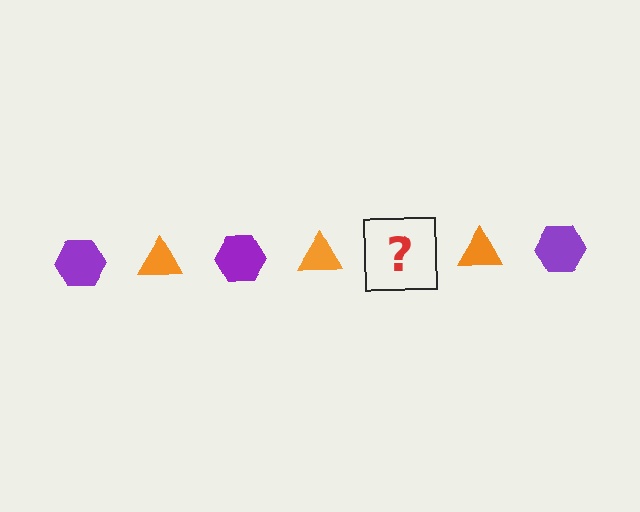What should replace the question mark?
The question mark should be replaced with a purple hexagon.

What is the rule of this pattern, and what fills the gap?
The rule is that the pattern alternates between purple hexagon and orange triangle. The gap should be filled with a purple hexagon.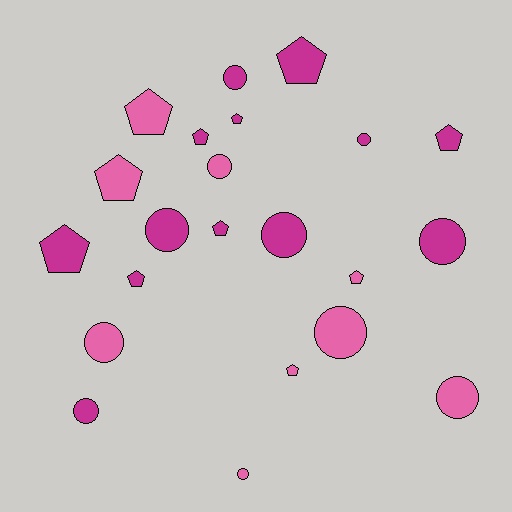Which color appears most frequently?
Magenta, with 13 objects.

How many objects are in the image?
There are 22 objects.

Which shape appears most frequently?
Pentagon, with 11 objects.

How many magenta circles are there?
There are 6 magenta circles.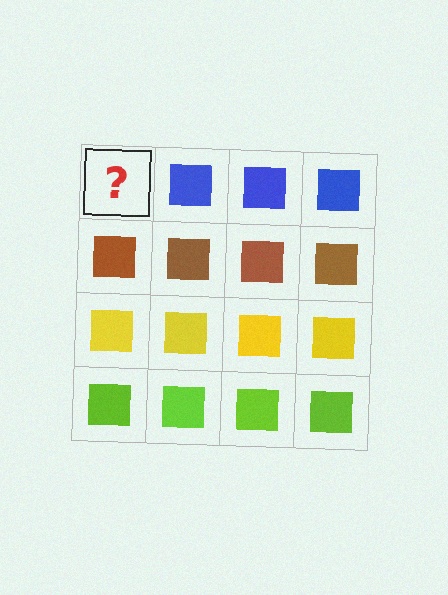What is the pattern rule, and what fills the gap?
The rule is that each row has a consistent color. The gap should be filled with a blue square.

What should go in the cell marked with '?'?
The missing cell should contain a blue square.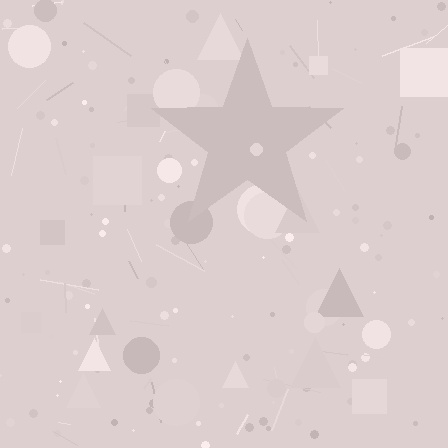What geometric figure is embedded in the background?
A star is embedded in the background.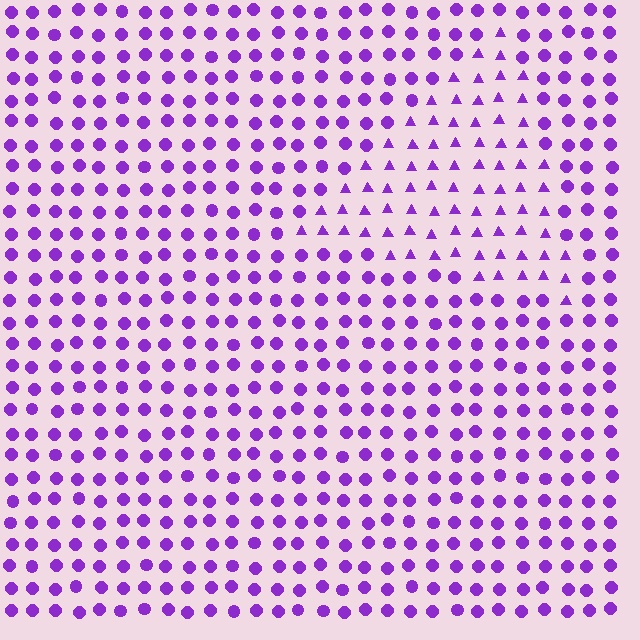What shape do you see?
I see a triangle.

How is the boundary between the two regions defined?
The boundary is defined by a change in element shape: triangles inside vs. circles outside. All elements share the same color and spacing.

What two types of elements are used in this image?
The image uses triangles inside the triangle region and circles outside it.